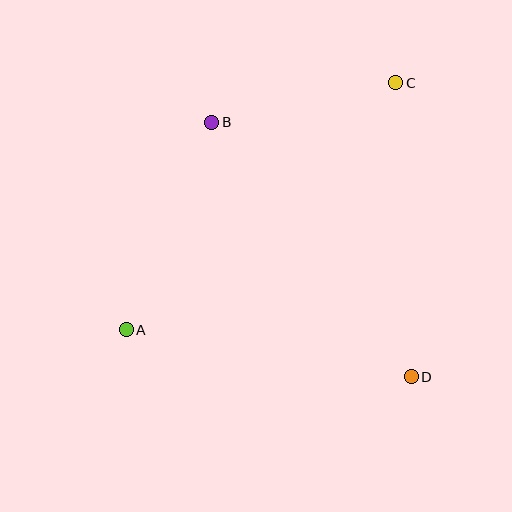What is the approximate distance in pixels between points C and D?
The distance between C and D is approximately 294 pixels.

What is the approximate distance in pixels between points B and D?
The distance between B and D is approximately 323 pixels.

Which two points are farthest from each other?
Points A and C are farthest from each other.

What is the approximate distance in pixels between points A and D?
The distance between A and D is approximately 289 pixels.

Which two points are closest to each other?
Points B and C are closest to each other.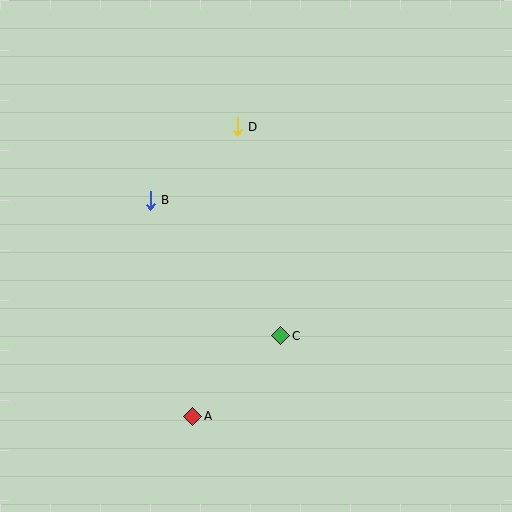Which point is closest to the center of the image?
Point C at (281, 336) is closest to the center.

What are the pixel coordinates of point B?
Point B is at (150, 200).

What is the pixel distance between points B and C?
The distance between B and C is 188 pixels.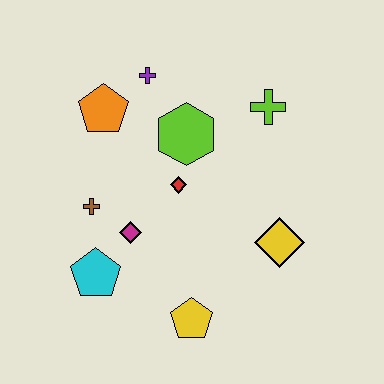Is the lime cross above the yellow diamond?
Yes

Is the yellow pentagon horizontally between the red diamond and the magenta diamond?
No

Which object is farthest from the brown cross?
The lime cross is farthest from the brown cross.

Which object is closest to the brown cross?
The magenta diamond is closest to the brown cross.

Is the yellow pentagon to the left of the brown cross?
No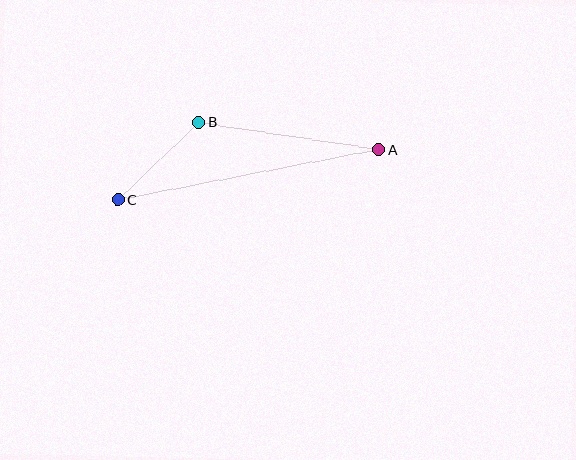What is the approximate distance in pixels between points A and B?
The distance between A and B is approximately 181 pixels.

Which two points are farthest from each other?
Points A and C are farthest from each other.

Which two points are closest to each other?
Points B and C are closest to each other.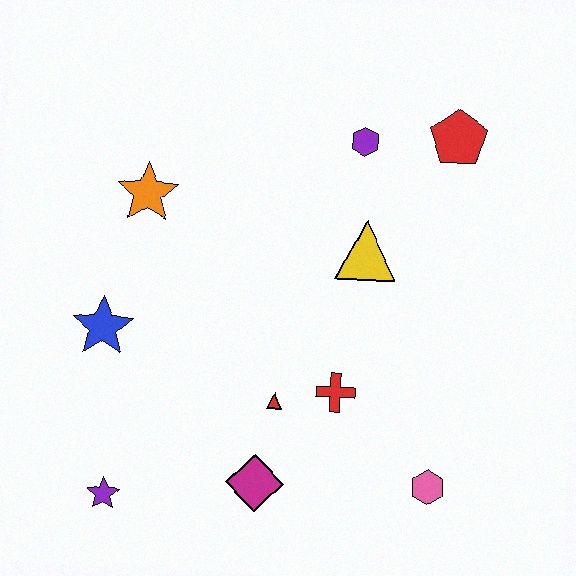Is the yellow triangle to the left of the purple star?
No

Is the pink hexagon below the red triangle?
Yes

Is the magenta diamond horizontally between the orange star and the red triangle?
Yes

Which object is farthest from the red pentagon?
The purple star is farthest from the red pentagon.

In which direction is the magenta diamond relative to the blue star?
The magenta diamond is to the right of the blue star.